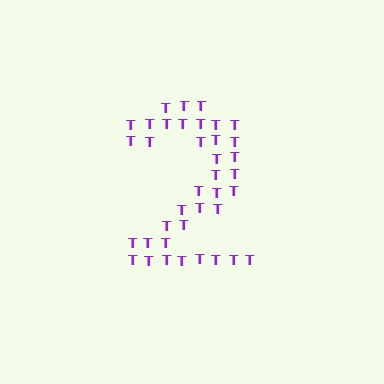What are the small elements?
The small elements are letter T's.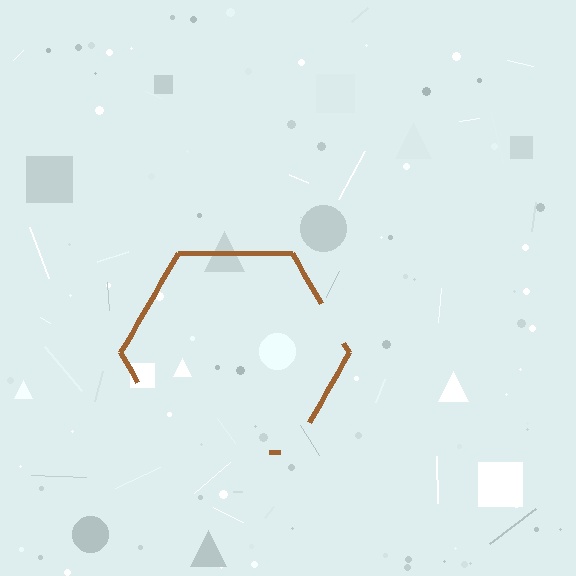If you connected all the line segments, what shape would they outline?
They would outline a hexagon.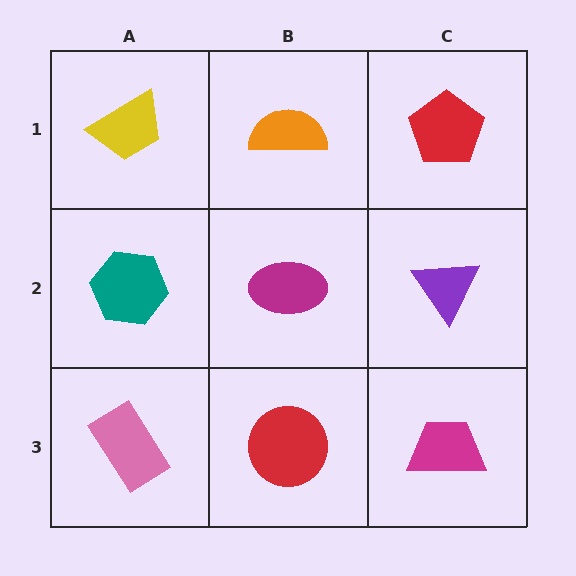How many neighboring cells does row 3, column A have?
2.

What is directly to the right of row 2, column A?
A magenta ellipse.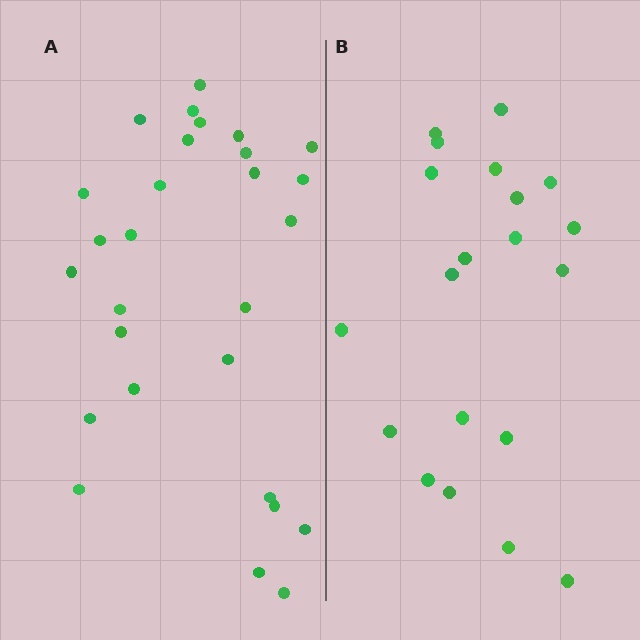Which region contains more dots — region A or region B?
Region A (the left region) has more dots.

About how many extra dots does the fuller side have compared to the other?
Region A has roughly 8 or so more dots than region B.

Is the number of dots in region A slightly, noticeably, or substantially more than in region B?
Region A has noticeably more, but not dramatically so. The ratio is roughly 1.4 to 1.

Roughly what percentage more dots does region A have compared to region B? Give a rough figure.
About 40% more.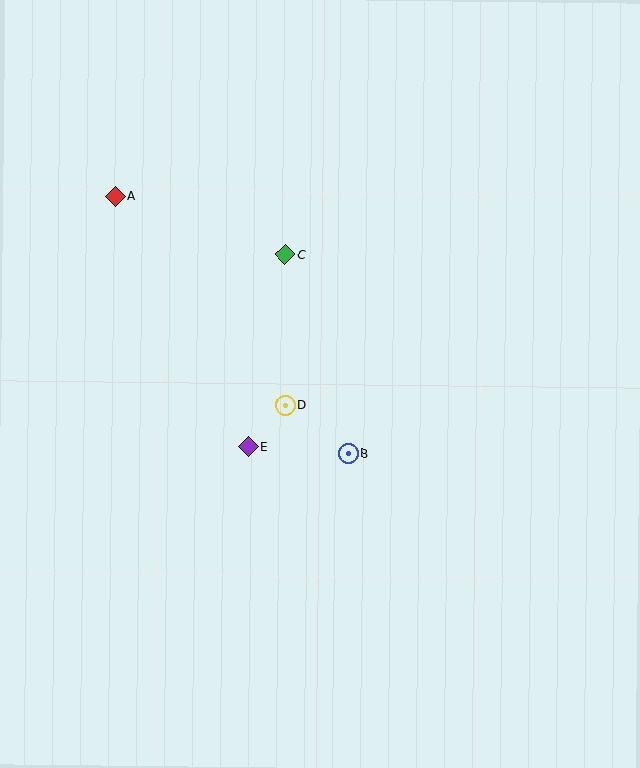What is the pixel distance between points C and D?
The distance between C and D is 151 pixels.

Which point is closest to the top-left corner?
Point A is closest to the top-left corner.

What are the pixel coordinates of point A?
Point A is at (115, 196).